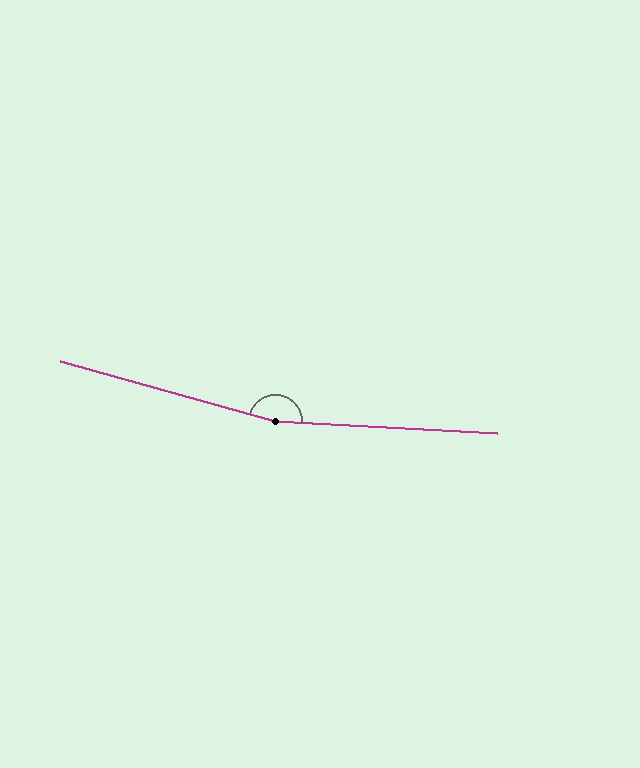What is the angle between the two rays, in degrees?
Approximately 168 degrees.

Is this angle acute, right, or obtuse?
It is obtuse.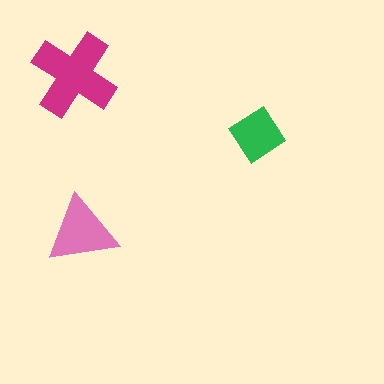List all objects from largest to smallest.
The magenta cross, the pink triangle, the green diamond.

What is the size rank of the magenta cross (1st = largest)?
1st.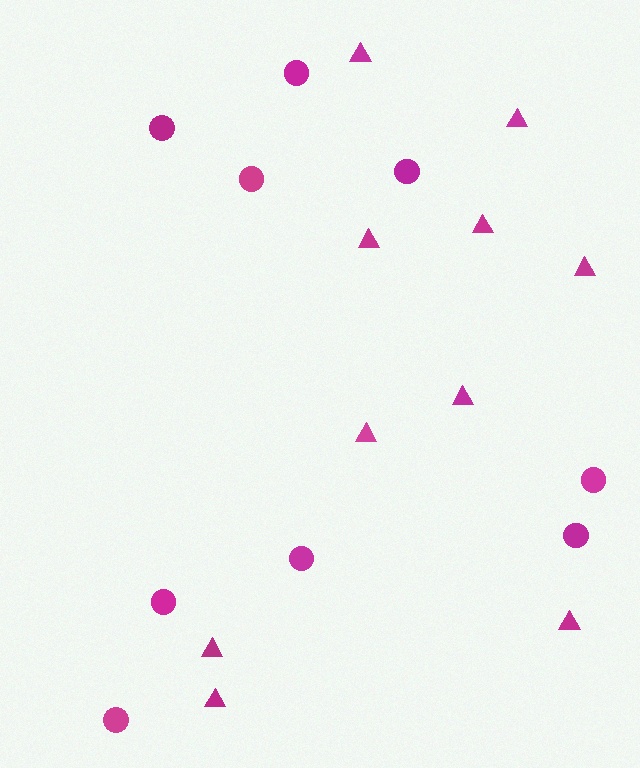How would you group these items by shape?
There are 2 groups: one group of circles (9) and one group of triangles (10).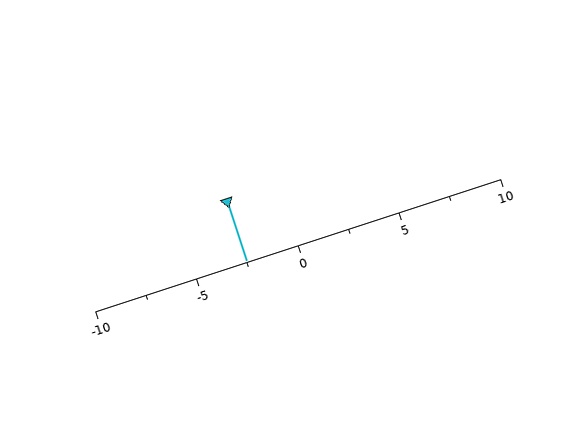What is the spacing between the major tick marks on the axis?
The major ticks are spaced 5 apart.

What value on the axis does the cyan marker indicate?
The marker indicates approximately -2.5.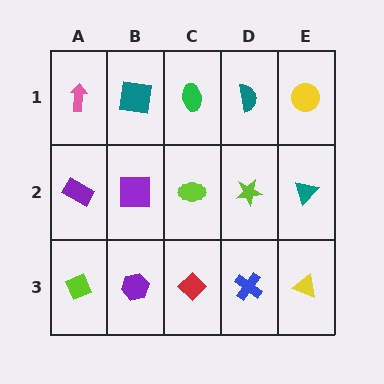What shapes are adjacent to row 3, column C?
A lime ellipse (row 2, column C), a purple hexagon (row 3, column B), a blue cross (row 3, column D).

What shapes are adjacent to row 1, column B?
A purple square (row 2, column B), a pink arrow (row 1, column A), a green ellipse (row 1, column C).